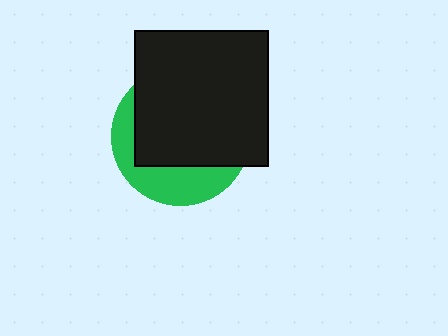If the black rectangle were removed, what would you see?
You would see the complete green circle.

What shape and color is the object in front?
The object in front is a black rectangle.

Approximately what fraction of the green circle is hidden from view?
Roughly 68% of the green circle is hidden behind the black rectangle.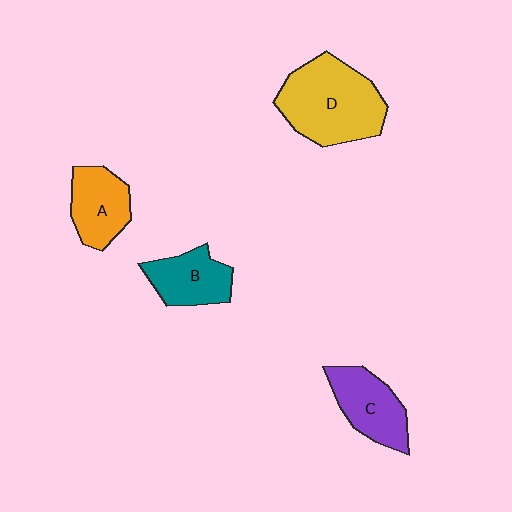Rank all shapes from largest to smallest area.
From largest to smallest: D (yellow), C (purple), A (orange), B (teal).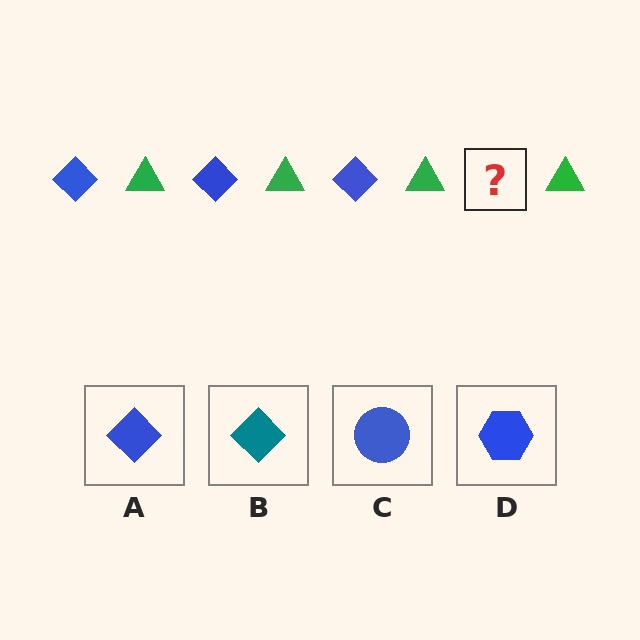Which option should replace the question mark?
Option A.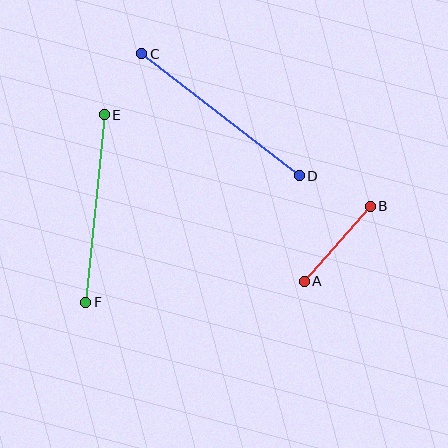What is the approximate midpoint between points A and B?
The midpoint is at approximately (337, 244) pixels.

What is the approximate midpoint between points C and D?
The midpoint is at approximately (220, 115) pixels.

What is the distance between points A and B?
The distance is approximately 100 pixels.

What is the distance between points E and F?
The distance is approximately 188 pixels.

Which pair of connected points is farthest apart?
Points C and D are farthest apart.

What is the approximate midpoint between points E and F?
The midpoint is at approximately (95, 209) pixels.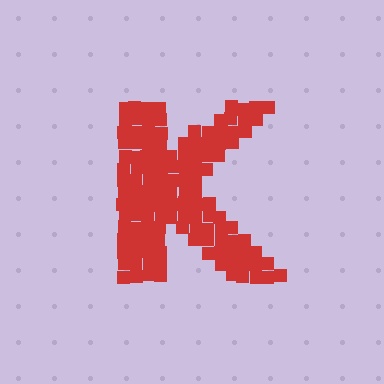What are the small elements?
The small elements are squares.